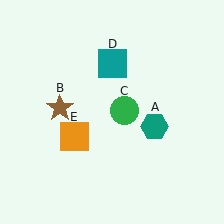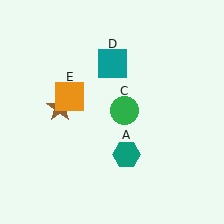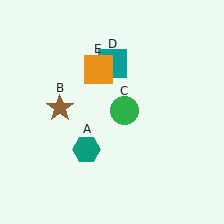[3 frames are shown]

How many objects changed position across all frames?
2 objects changed position: teal hexagon (object A), orange square (object E).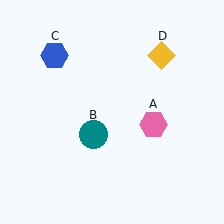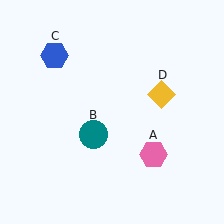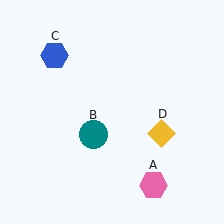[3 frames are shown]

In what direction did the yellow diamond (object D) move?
The yellow diamond (object D) moved down.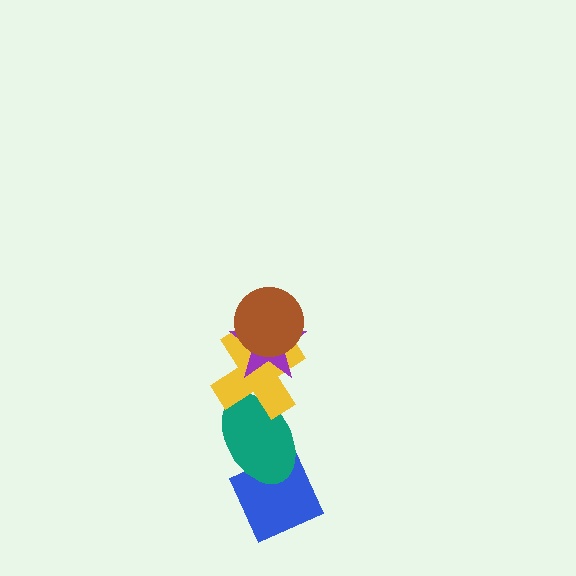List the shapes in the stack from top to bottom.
From top to bottom: the brown circle, the purple star, the yellow cross, the teal ellipse, the blue diamond.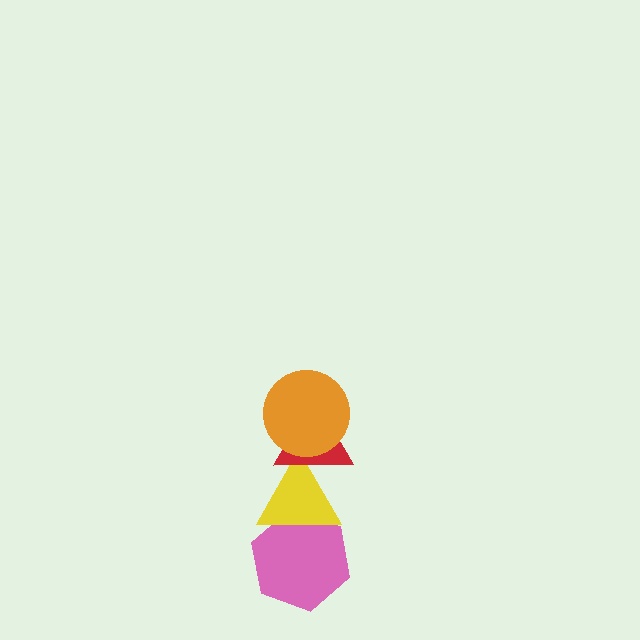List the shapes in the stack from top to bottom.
From top to bottom: the orange circle, the red triangle, the yellow triangle, the pink hexagon.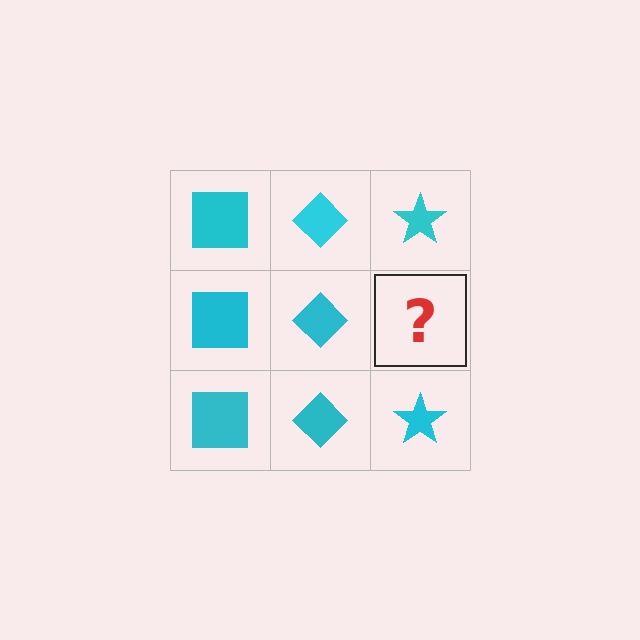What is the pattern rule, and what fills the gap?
The rule is that each column has a consistent shape. The gap should be filled with a cyan star.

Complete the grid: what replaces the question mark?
The question mark should be replaced with a cyan star.